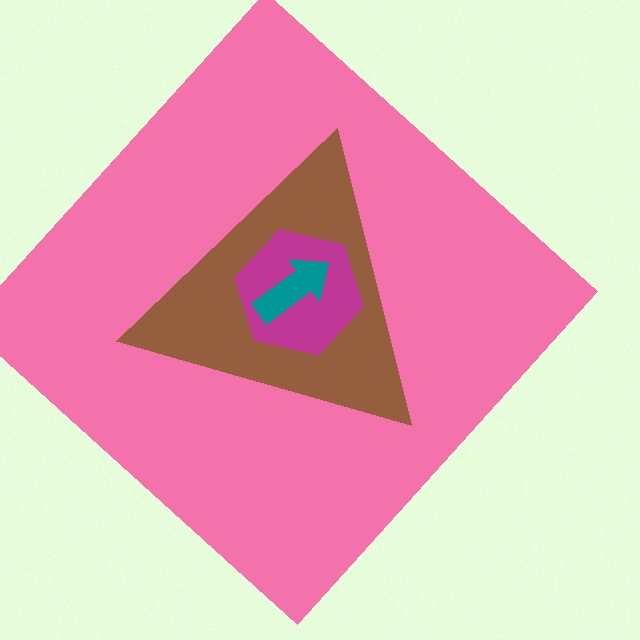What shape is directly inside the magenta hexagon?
The teal arrow.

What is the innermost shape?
The teal arrow.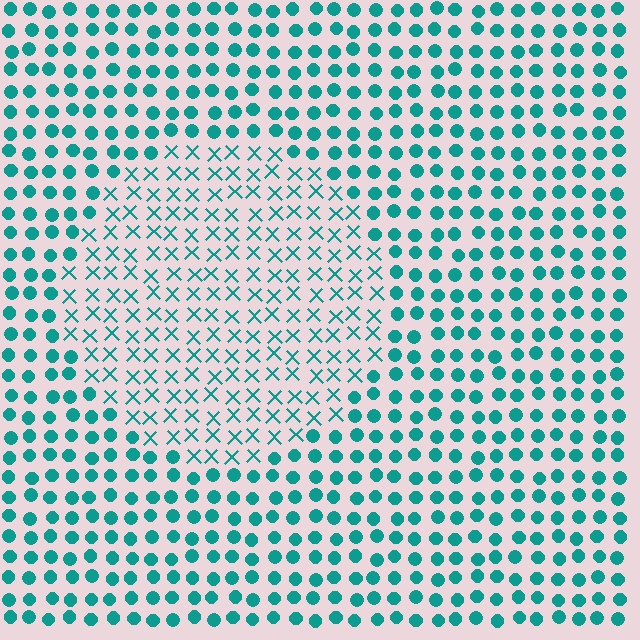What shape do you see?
I see a circle.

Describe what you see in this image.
The image is filled with small teal elements arranged in a uniform grid. A circle-shaped region contains X marks, while the surrounding area contains circles. The boundary is defined purely by the change in element shape.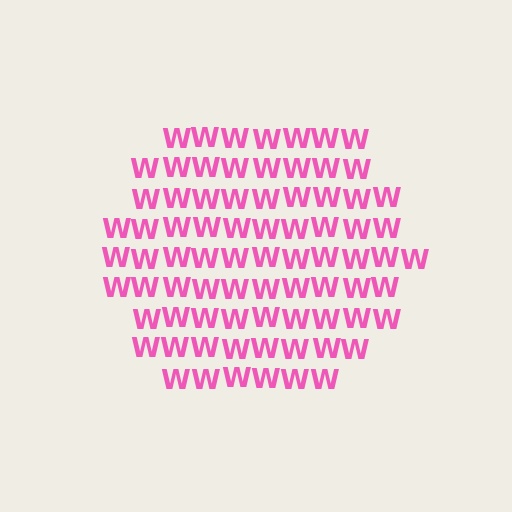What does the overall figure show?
The overall figure shows a hexagon.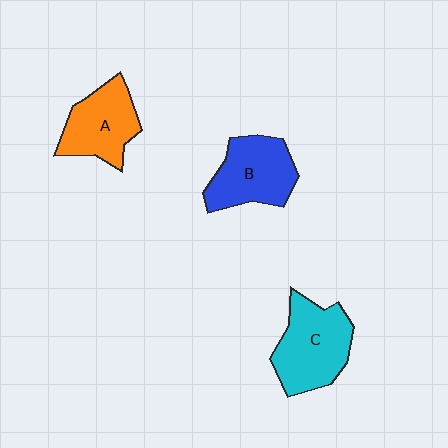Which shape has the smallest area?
Shape A (orange).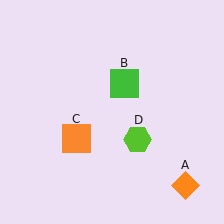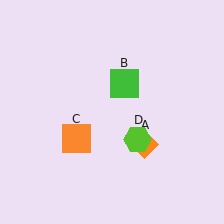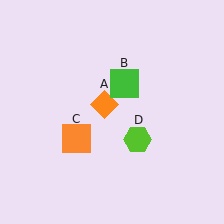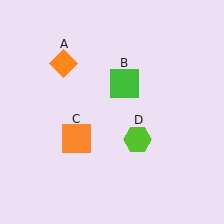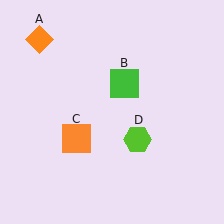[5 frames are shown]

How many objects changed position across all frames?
1 object changed position: orange diamond (object A).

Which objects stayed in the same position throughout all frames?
Green square (object B) and orange square (object C) and lime hexagon (object D) remained stationary.